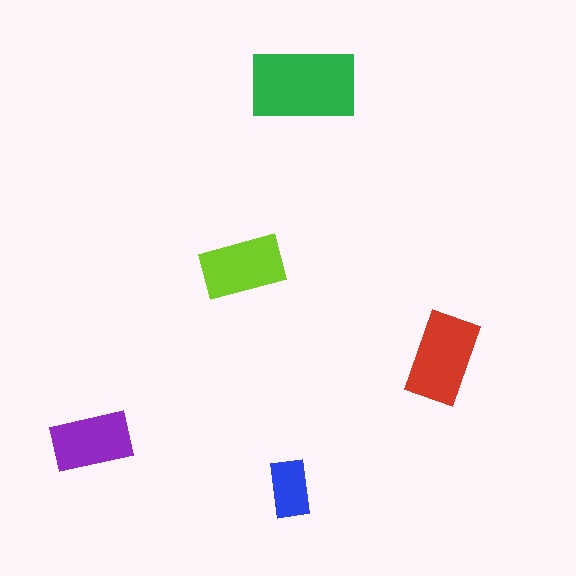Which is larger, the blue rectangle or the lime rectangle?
The lime one.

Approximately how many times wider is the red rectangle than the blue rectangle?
About 1.5 times wider.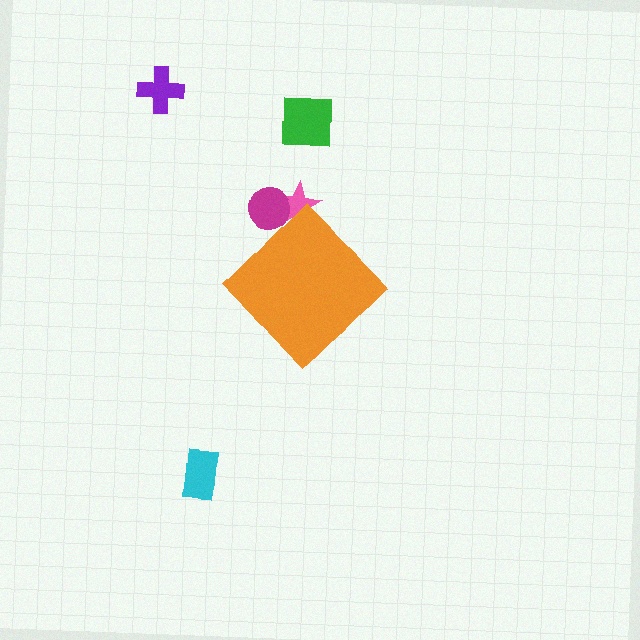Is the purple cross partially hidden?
No, the purple cross is fully visible.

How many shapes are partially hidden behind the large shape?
2 shapes are partially hidden.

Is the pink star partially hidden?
Yes, the pink star is partially hidden behind the orange diamond.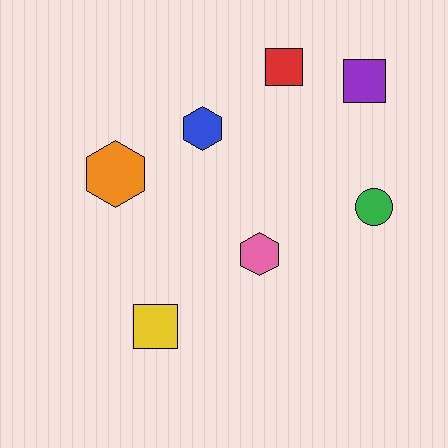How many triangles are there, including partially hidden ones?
There are no triangles.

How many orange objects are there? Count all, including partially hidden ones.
There is 1 orange object.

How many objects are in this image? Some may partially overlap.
There are 7 objects.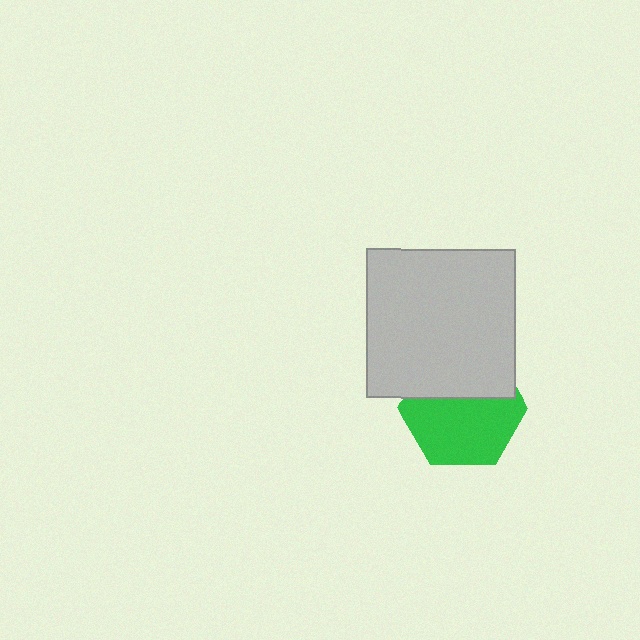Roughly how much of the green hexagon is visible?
About half of it is visible (roughly 62%).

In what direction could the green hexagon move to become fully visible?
The green hexagon could move down. That would shift it out from behind the light gray square entirely.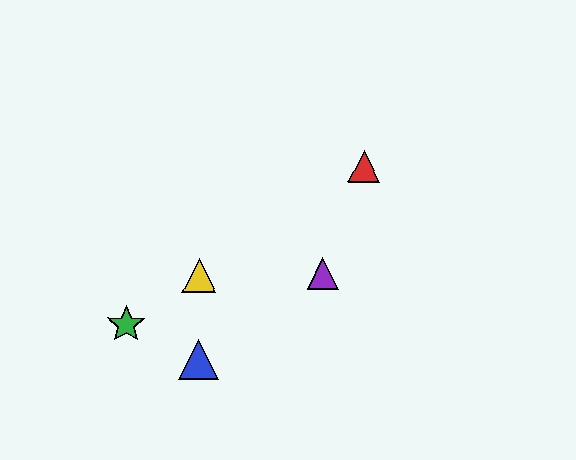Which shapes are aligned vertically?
The blue triangle, the yellow triangle are aligned vertically.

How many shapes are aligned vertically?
2 shapes (the blue triangle, the yellow triangle) are aligned vertically.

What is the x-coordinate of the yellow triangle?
The yellow triangle is at x≈199.